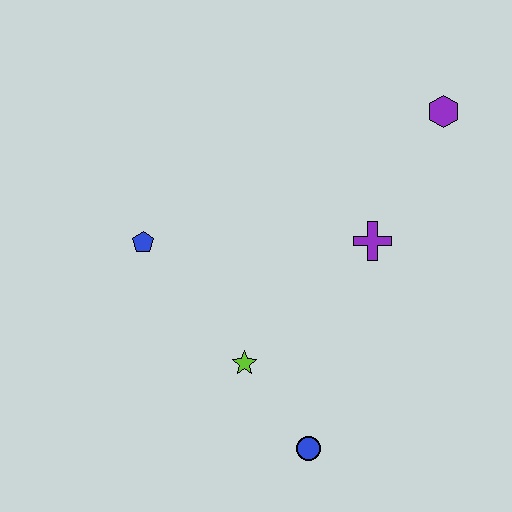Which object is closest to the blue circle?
The lime star is closest to the blue circle.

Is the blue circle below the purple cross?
Yes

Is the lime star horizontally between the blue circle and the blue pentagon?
Yes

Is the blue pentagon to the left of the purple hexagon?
Yes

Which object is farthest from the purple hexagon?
The blue circle is farthest from the purple hexagon.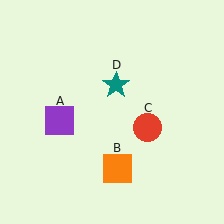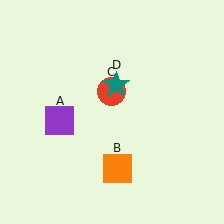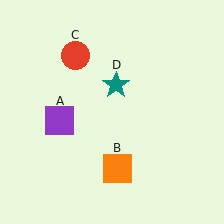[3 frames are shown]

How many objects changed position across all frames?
1 object changed position: red circle (object C).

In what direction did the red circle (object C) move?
The red circle (object C) moved up and to the left.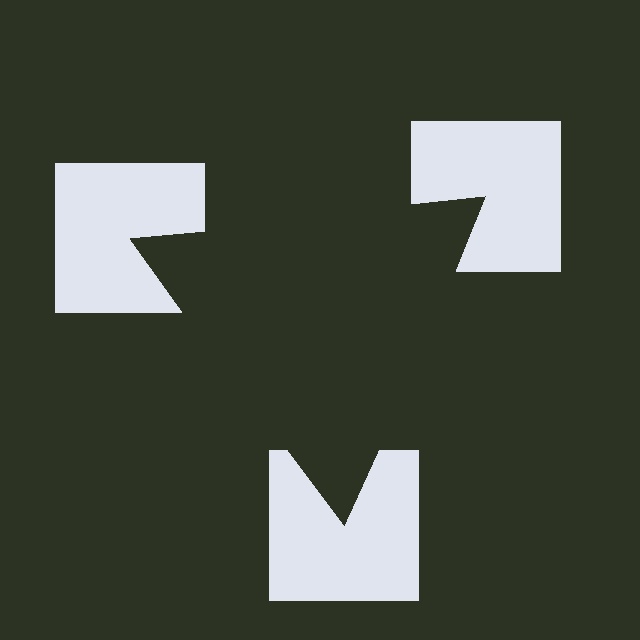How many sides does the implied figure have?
3 sides.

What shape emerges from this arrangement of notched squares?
An illusory triangle — its edges are inferred from the aligned wedge cuts in the notched squares, not physically drawn.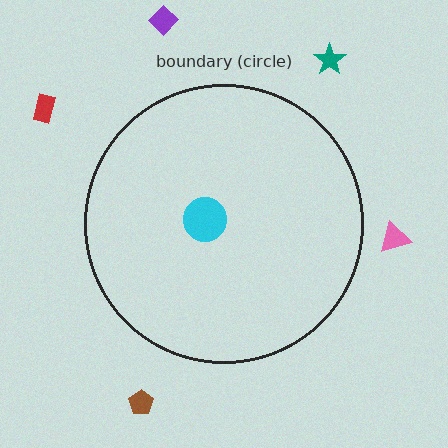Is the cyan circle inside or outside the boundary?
Inside.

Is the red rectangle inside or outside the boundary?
Outside.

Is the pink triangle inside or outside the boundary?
Outside.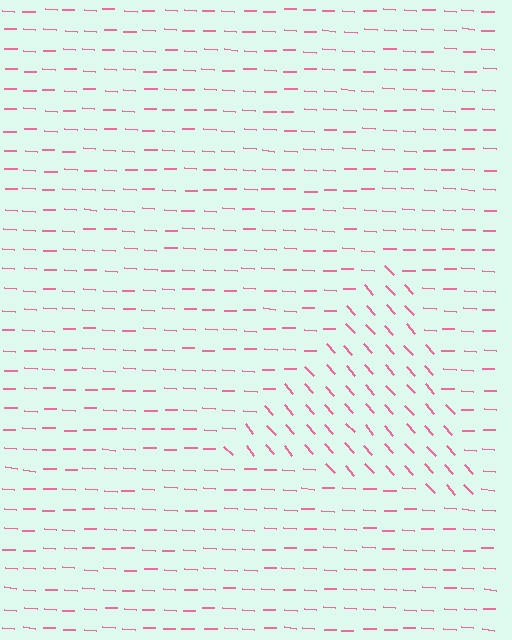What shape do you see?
I see a triangle.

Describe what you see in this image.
The image is filled with small pink line segments. A triangle region in the image has lines oriented differently from the surrounding lines, creating a visible texture boundary.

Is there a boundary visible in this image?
Yes, there is a texture boundary formed by a change in line orientation.